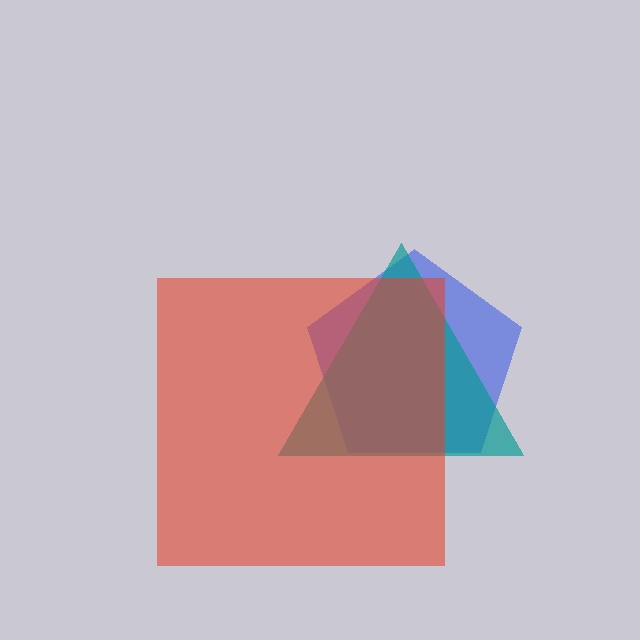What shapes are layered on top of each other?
The layered shapes are: a blue pentagon, a teal triangle, a red square.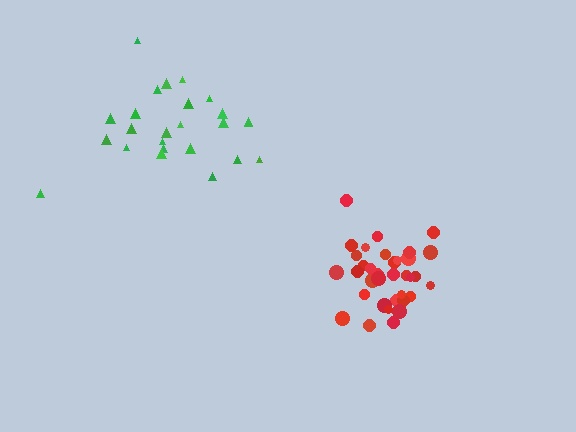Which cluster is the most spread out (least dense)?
Green.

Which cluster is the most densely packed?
Red.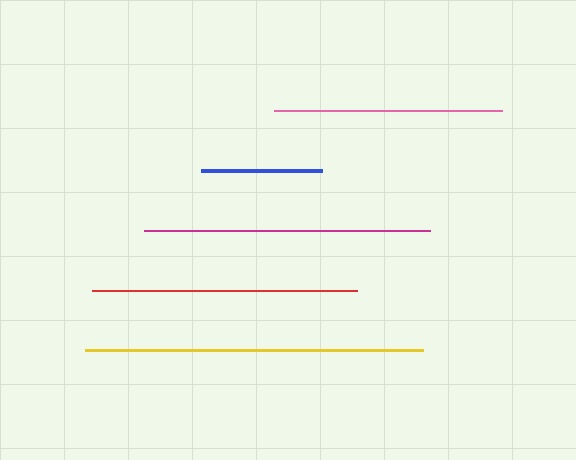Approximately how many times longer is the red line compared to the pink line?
The red line is approximately 1.2 times the length of the pink line.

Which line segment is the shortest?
The blue line is the shortest at approximately 121 pixels.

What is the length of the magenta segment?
The magenta segment is approximately 286 pixels long.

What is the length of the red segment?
The red segment is approximately 265 pixels long.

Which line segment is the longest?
The yellow line is the longest at approximately 338 pixels.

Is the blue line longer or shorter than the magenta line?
The magenta line is longer than the blue line.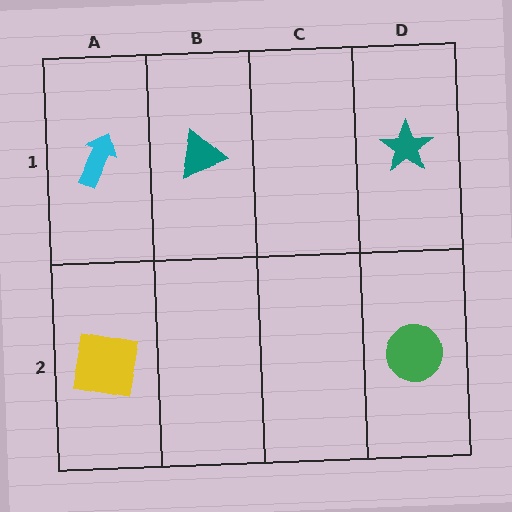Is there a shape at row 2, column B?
No, that cell is empty.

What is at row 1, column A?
A cyan arrow.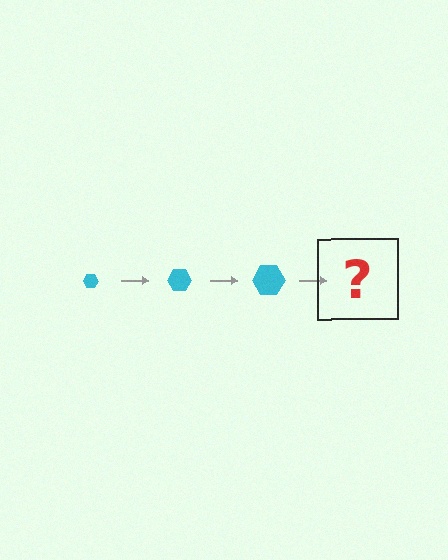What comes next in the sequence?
The next element should be a cyan hexagon, larger than the previous one.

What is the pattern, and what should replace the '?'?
The pattern is that the hexagon gets progressively larger each step. The '?' should be a cyan hexagon, larger than the previous one.